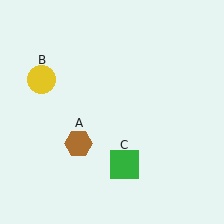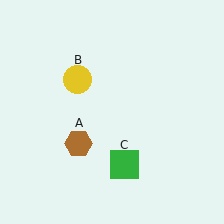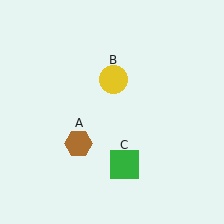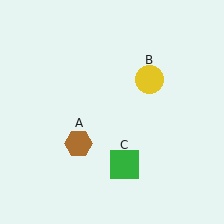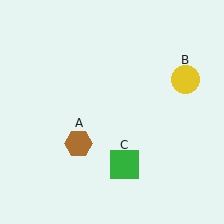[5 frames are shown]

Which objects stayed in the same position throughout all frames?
Brown hexagon (object A) and green square (object C) remained stationary.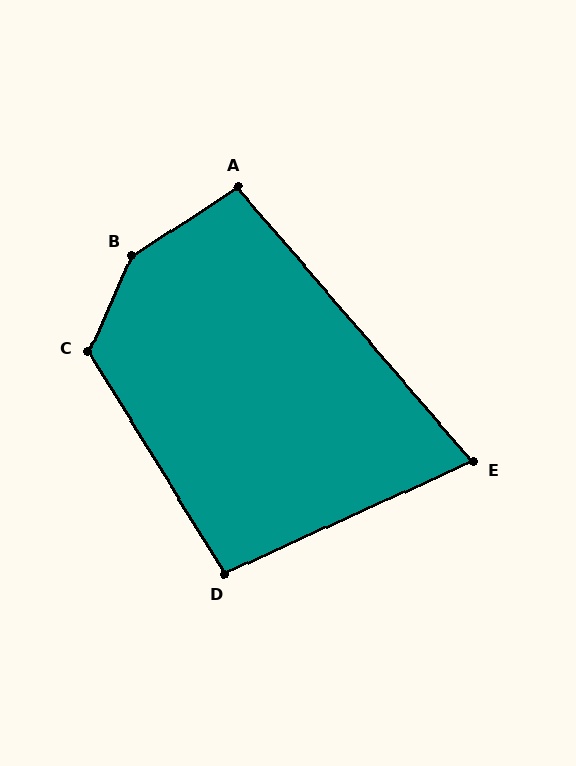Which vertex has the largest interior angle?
B, at approximately 147 degrees.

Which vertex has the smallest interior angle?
E, at approximately 74 degrees.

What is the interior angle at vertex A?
Approximately 98 degrees (obtuse).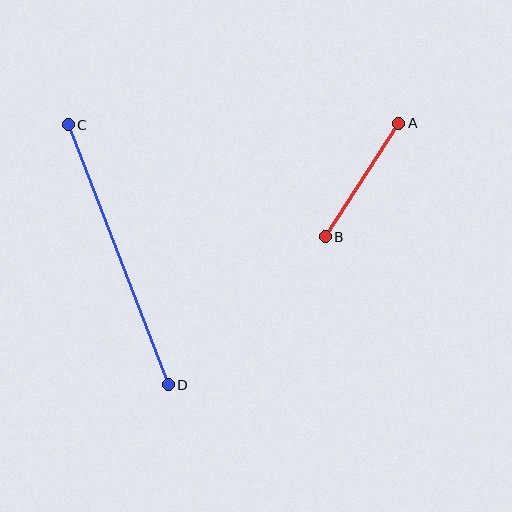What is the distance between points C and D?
The distance is approximately 279 pixels.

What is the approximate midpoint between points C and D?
The midpoint is at approximately (118, 255) pixels.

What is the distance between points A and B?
The distance is approximately 135 pixels.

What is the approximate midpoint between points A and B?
The midpoint is at approximately (362, 180) pixels.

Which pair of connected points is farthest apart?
Points C and D are farthest apart.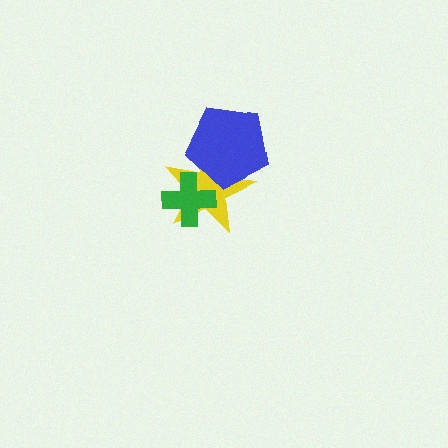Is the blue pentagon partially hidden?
No, no other shape covers it.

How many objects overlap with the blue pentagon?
1 object overlaps with the blue pentagon.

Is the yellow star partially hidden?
Yes, it is partially covered by another shape.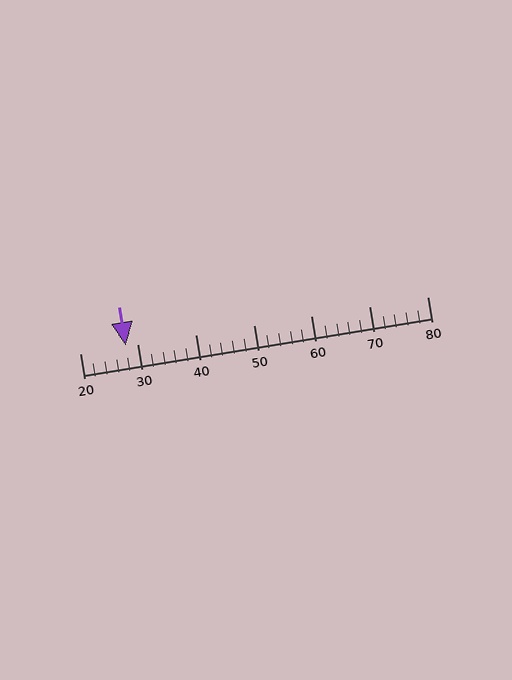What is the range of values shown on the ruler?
The ruler shows values from 20 to 80.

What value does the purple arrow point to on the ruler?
The purple arrow points to approximately 28.